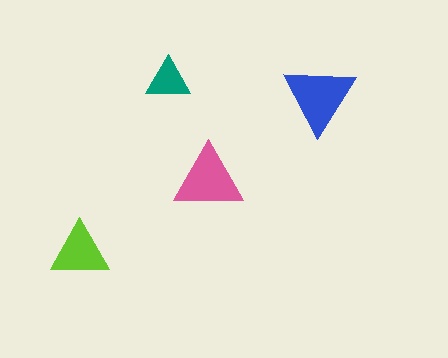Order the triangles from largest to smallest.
the blue one, the pink one, the lime one, the teal one.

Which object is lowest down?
The lime triangle is bottommost.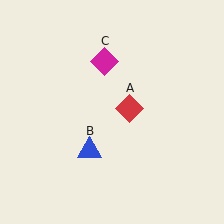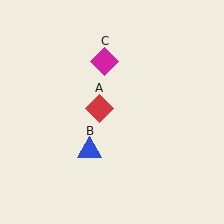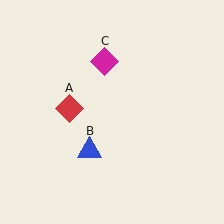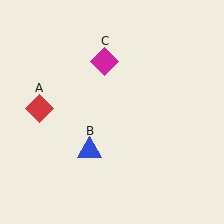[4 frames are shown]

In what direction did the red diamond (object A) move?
The red diamond (object A) moved left.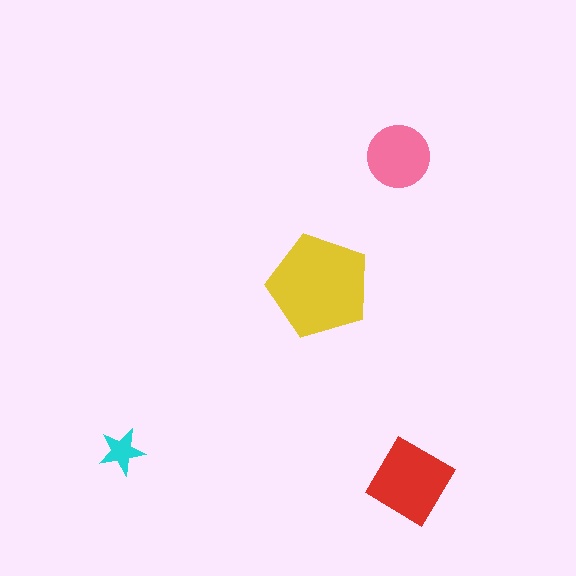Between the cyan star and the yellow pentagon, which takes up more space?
The yellow pentagon.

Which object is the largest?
The yellow pentagon.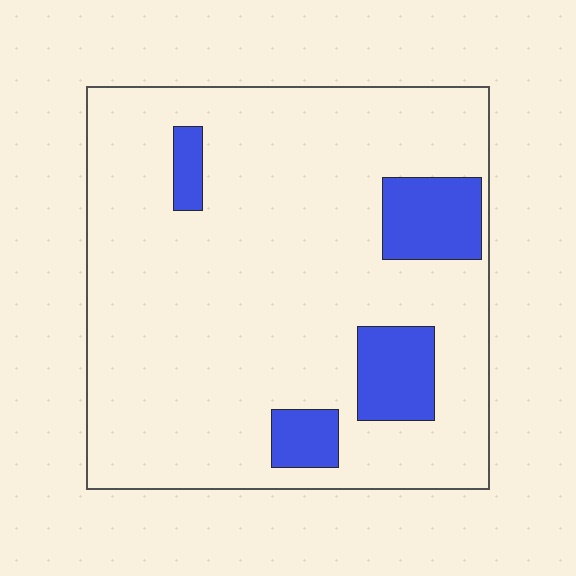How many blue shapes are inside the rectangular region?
4.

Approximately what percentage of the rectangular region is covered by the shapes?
Approximately 15%.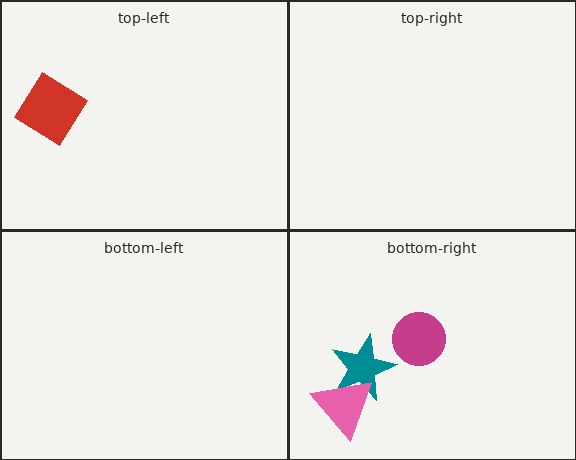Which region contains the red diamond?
The top-left region.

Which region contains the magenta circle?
The bottom-right region.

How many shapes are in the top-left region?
1.